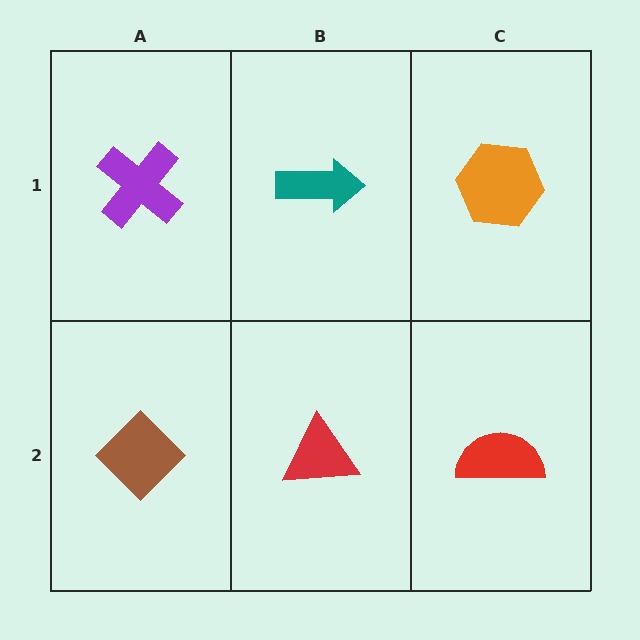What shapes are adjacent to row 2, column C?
An orange hexagon (row 1, column C), a red triangle (row 2, column B).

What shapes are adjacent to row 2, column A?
A purple cross (row 1, column A), a red triangle (row 2, column B).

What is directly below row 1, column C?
A red semicircle.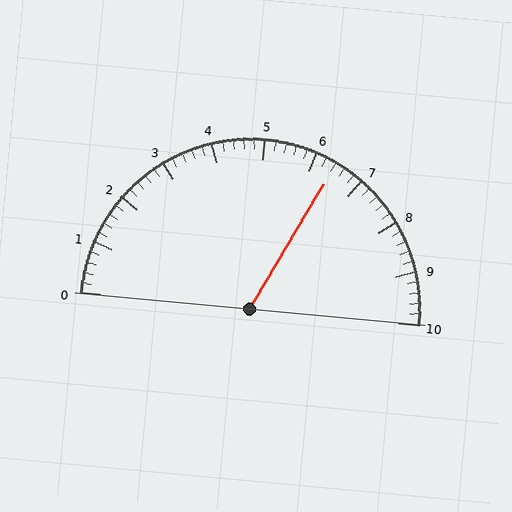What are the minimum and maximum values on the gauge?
The gauge ranges from 0 to 10.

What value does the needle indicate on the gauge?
The needle indicates approximately 6.4.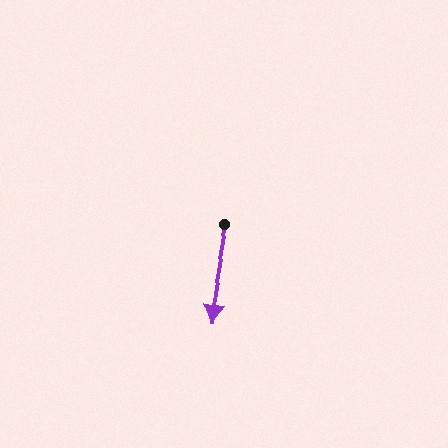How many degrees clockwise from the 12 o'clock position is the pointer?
Approximately 189 degrees.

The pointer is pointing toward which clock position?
Roughly 6 o'clock.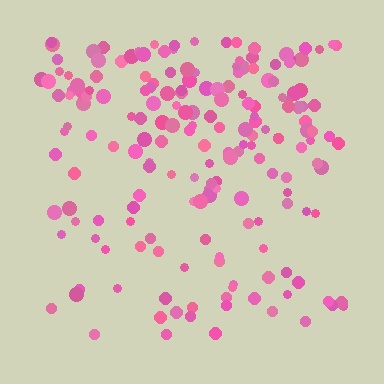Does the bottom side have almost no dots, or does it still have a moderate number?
Still a moderate number, just noticeably fewer than the top.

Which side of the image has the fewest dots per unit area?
The bottom.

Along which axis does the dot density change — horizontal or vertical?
Vertical.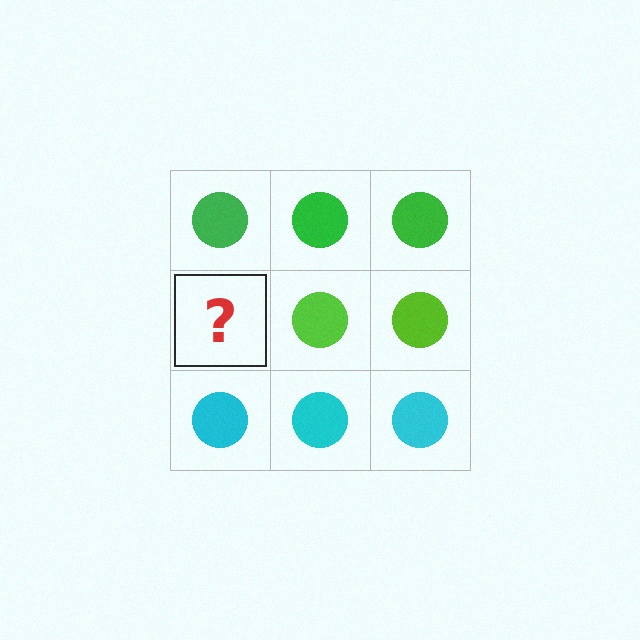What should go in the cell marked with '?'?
The missing cell should contain a lime circle.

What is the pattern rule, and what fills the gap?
The rule is that each row has a consistent color. The gap should be filled with a lime circle.